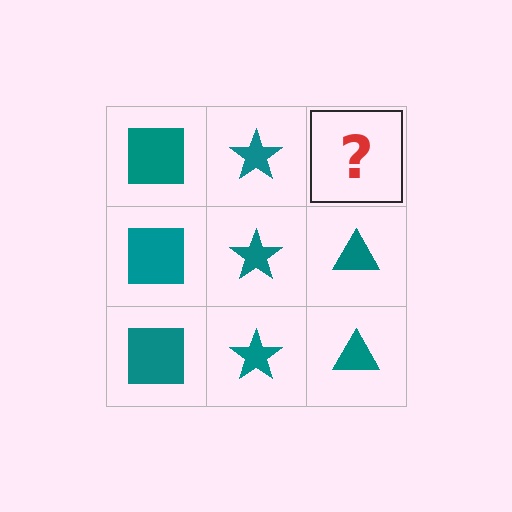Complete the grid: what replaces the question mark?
The question mark should be replaced with a teal triangle.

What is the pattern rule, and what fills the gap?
The rule is that each column has a consistent shape. The gap should be filled with a teal triangle.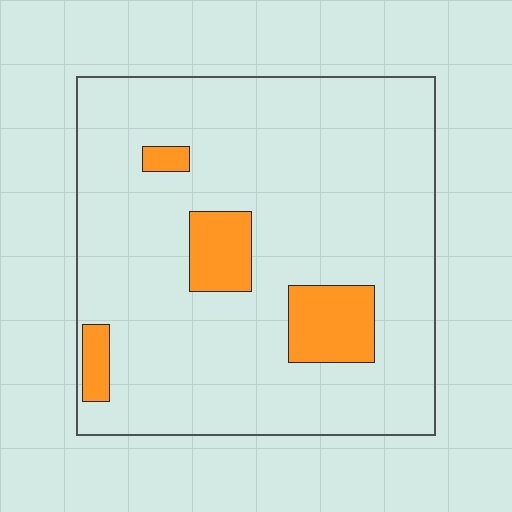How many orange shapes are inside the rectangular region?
4.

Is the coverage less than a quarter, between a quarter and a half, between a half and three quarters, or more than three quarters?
Less than a quarter.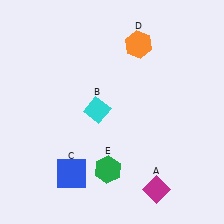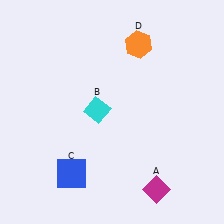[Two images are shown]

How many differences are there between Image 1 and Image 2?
There is 1 difference between the two images.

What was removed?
The green hexagon (E) was removed in Image 2.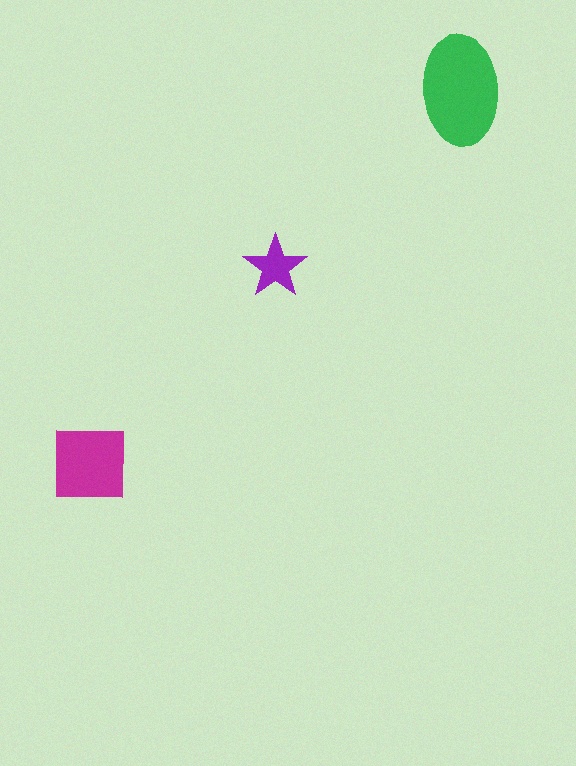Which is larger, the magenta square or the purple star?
The magenta square.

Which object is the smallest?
The purple star.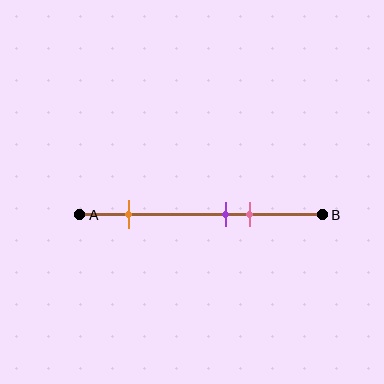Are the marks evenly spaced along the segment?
No, the marks are not evenly spaced.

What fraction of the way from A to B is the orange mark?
The orange mark is approximately 20% (0.2) of the way from A to B.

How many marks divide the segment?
There are 3 marks dividing the segment.